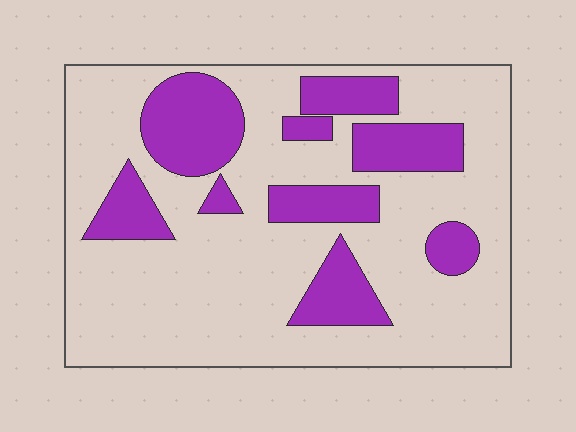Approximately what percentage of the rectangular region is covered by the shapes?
Approximately 25%.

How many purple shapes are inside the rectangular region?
9.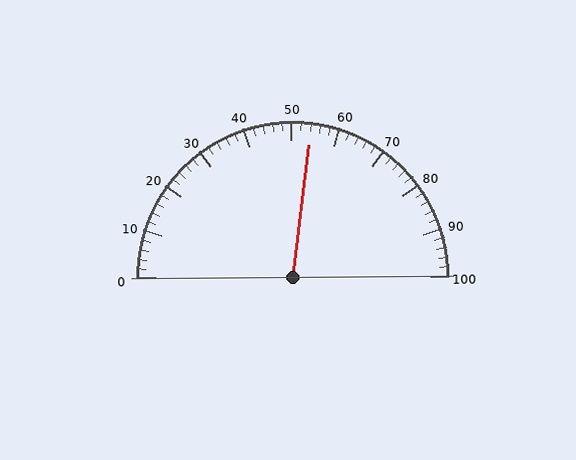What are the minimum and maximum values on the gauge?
The gauge ranges from 0 to 100.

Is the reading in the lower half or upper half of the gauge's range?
The reading is in the upper half of the range (0 to 100).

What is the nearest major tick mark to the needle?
The nearest major tick mark is 50.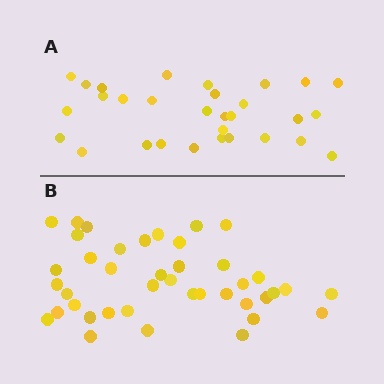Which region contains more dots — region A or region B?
Region B (the bottom region) has more dots.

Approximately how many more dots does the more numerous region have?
Region B has roughly 12 or so more dots than region A.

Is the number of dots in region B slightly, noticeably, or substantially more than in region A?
Region B has noticeably more, but not dramatically so. The ratio is roughly 1.4 to 1.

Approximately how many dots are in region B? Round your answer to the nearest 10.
About 40 dots. (The exact count is 41, which rounds to 40.)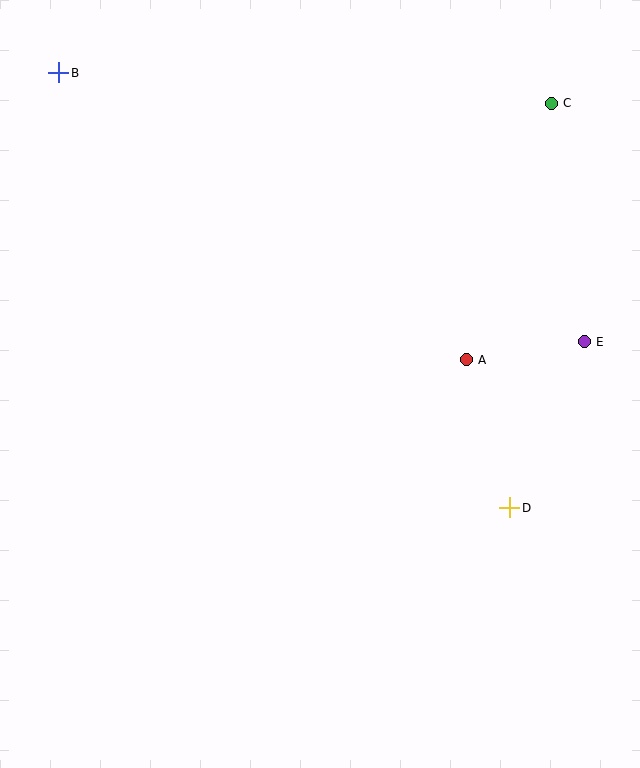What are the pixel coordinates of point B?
Point B is at (59, 73).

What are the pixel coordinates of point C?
Point C is at (551, 103).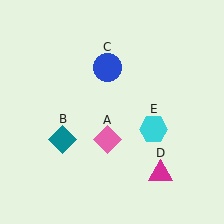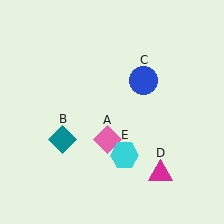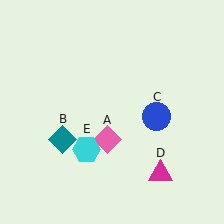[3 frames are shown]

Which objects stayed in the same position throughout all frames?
Pink diamond (object A) and teal diamond (object B) and magenta triangle (object D) remained stationary.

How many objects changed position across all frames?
2 objects changed position: blue circle (object C), cyan hexagon (object E).